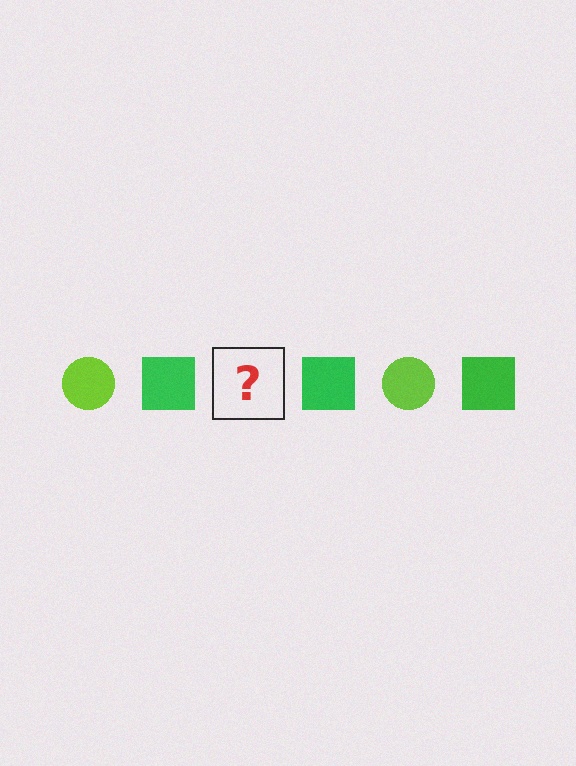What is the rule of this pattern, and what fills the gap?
The rule is that the pattern alternates between lime circle and green square. The gap should be filled with a lime circle.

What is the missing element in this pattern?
The missing element is a lime circle.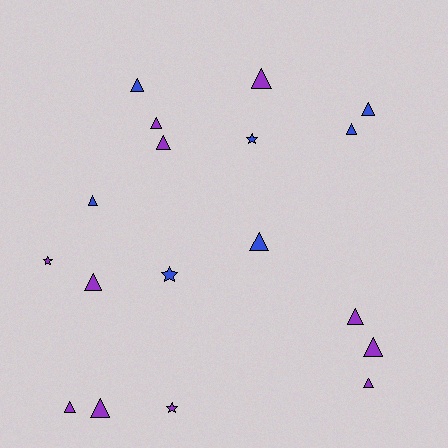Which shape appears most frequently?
Triangle, with 14 objects.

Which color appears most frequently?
Purple, with 11 objects.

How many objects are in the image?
There are 18 objects.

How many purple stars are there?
There are 2 purple stars.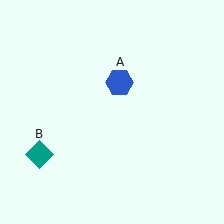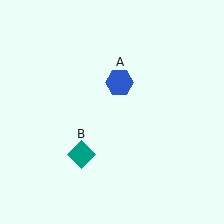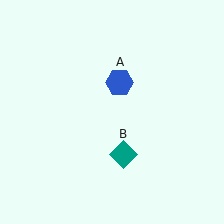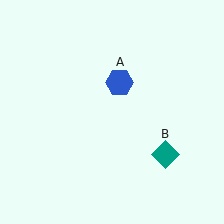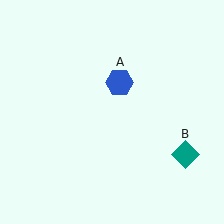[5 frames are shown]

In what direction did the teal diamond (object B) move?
The teal diamond (object B) moved right.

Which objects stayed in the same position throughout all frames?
Blue hexagon (object A) remained stationary.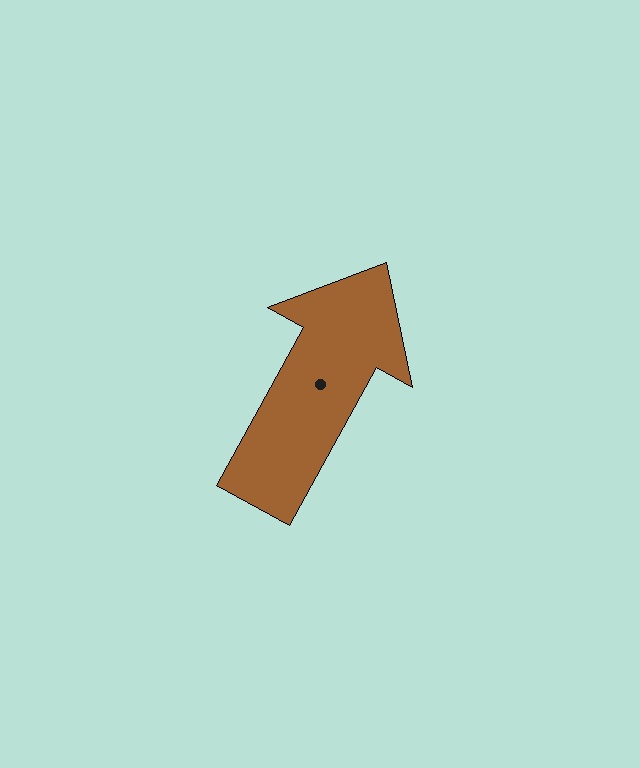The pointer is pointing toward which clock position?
Roughly 1 o'clock.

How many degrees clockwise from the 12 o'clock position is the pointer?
Approximately 29 degrees.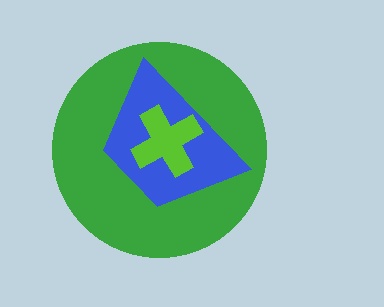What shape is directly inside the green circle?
The blue trapezoid.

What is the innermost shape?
The lime cross.